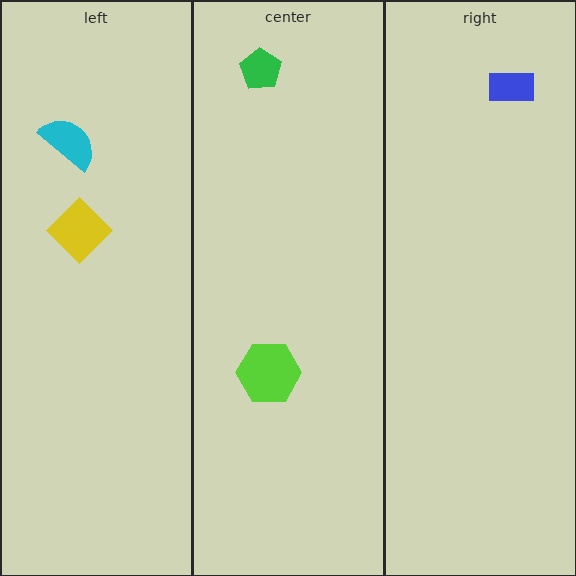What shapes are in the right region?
The blue rectangle.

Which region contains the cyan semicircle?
The left region.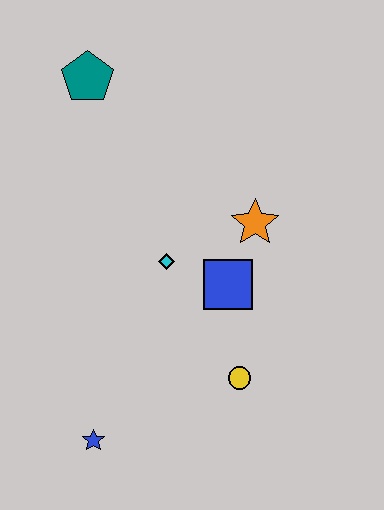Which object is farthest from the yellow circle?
The teal pentagon is farthest from the yellow circle.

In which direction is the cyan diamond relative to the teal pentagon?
The cyan diamond is below the teal pentagon.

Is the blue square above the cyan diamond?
No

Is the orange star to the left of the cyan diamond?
No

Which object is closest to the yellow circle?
The blue square is closest to the yellow circle.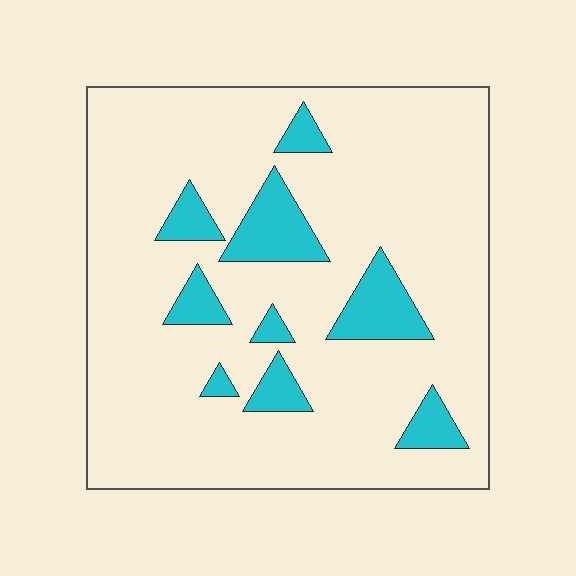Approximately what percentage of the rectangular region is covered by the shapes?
Approximately 15%.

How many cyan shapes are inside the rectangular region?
9.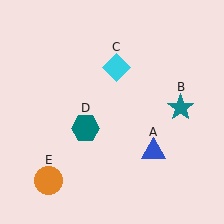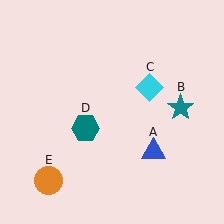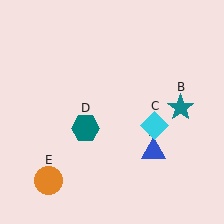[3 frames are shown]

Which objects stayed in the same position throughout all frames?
Blue triangle (object A) and teal star (object B) and teal hexagon (object D) and orange circle (object E) remained stationary.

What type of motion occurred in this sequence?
The cyan diamond (object C) rotated clockwise around the center of the scene.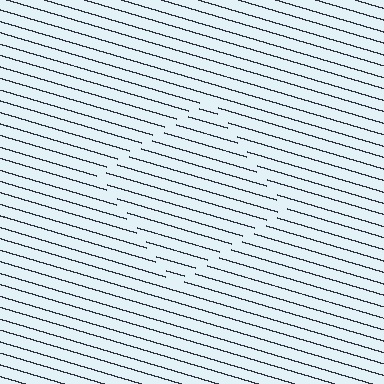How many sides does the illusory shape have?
4 sides — the line-ends trace a square.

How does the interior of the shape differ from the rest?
The interior of the shape contains the same grating, shifted by half a period — the contour is defined by the phase discontinuity where line-ends from the inner and outer gratings abut.